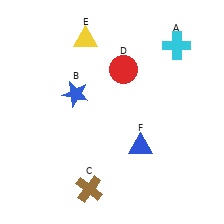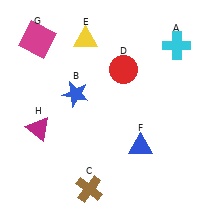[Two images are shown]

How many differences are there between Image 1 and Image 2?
There are 2 differences between the two images.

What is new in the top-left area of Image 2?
A magenta square (G) was added in the top-left area of Image 2.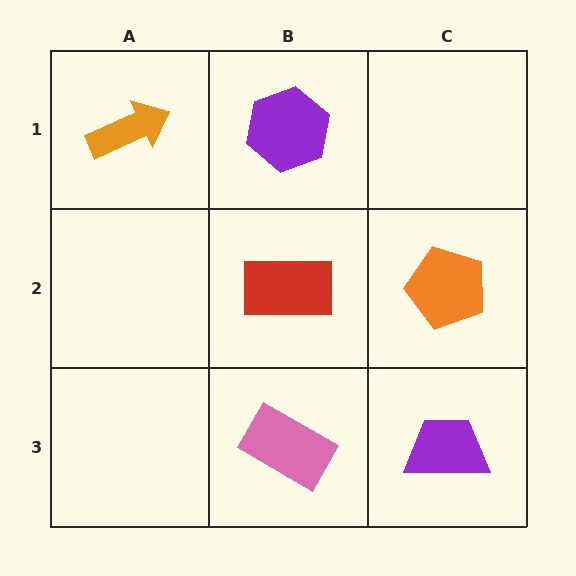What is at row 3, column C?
A purple trapezoid.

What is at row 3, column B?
A pink rectangle.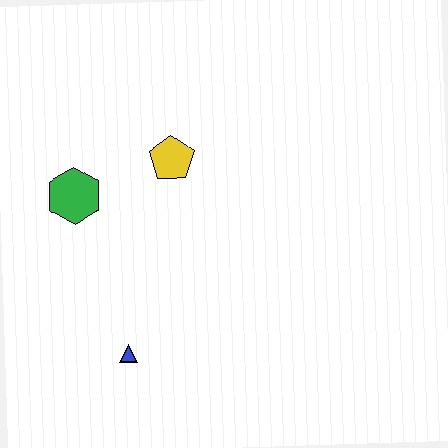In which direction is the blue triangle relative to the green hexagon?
The blue triangle is below the green hexagon.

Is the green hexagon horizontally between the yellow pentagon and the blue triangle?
No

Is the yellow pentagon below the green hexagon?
No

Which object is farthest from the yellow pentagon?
The blue triangle is farthest from the yellow pentagon.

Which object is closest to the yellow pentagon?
The green hexagon is closest to the yellow pentagon.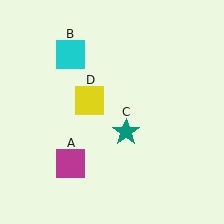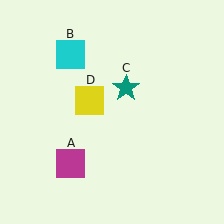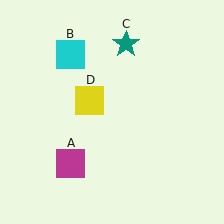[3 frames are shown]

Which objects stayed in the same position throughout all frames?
Magenta square (object A) and cyan square (object B) and yellow square (object D) remained stationary.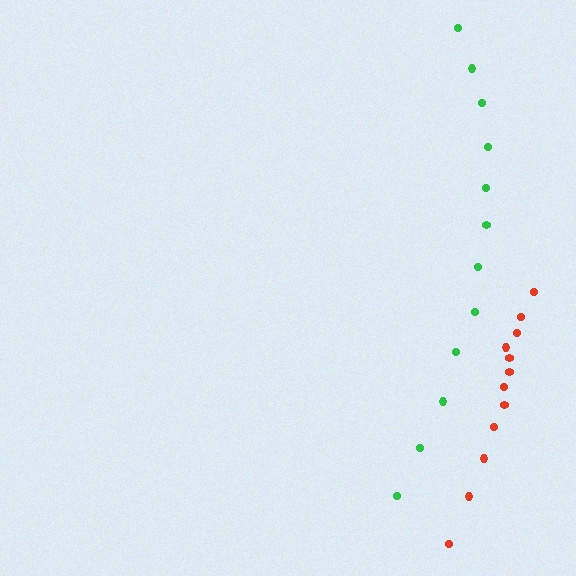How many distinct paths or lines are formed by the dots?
There are 2 distinct paths.